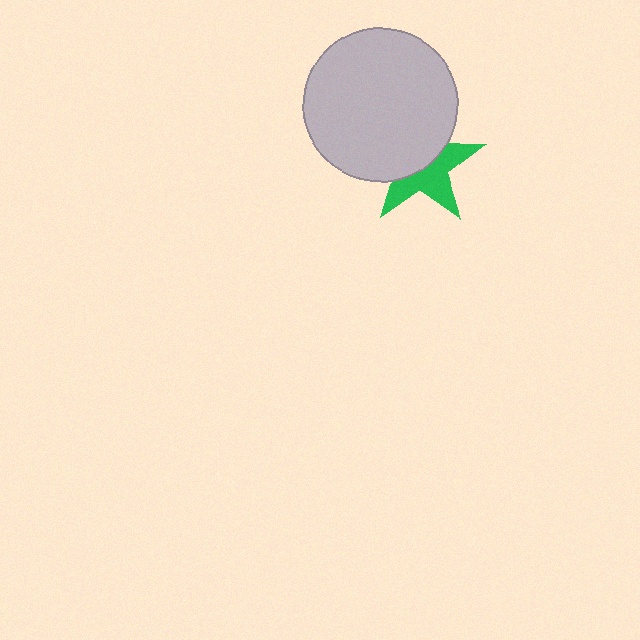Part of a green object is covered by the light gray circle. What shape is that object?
It is a star.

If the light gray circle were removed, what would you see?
You would see the complete green star.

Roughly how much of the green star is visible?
About half of it is visible (roughly 50%).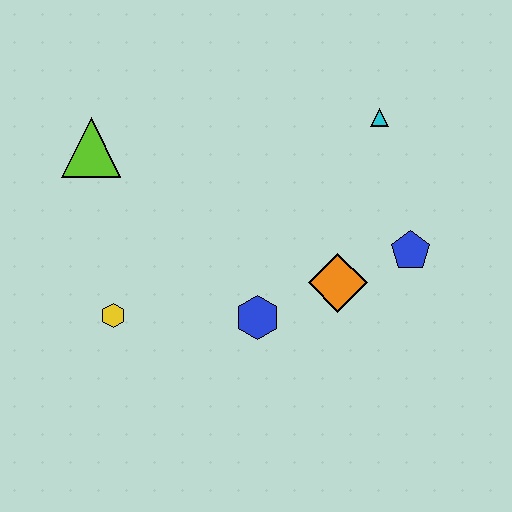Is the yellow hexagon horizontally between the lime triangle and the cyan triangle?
Yes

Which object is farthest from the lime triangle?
The blue pentagon is farthest from the lime triangle.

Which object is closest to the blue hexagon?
The orange diamond is closest to the blue hexagon.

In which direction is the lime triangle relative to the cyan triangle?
The lime triangle is to the left of the cyan triangle.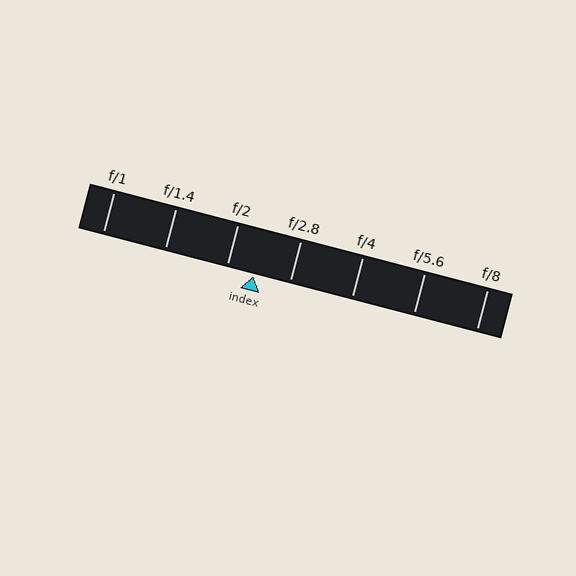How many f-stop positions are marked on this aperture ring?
There are 7 f-stop positions marked.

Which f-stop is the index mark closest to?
The index mark is closest to f/2.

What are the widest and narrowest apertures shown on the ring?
The widest aperture shown is f/1 and the narrowest is f/8.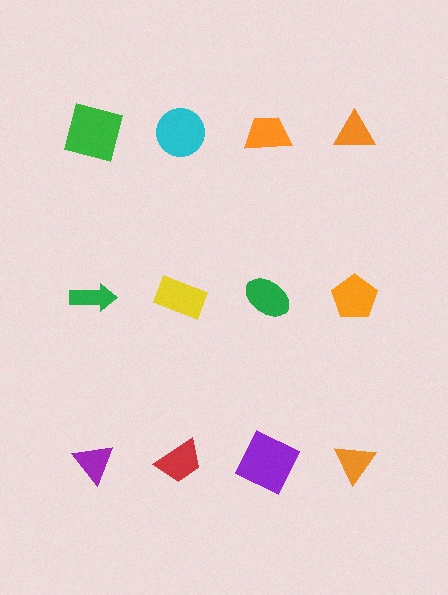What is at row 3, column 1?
A purple triangle.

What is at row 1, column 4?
An orange triangle.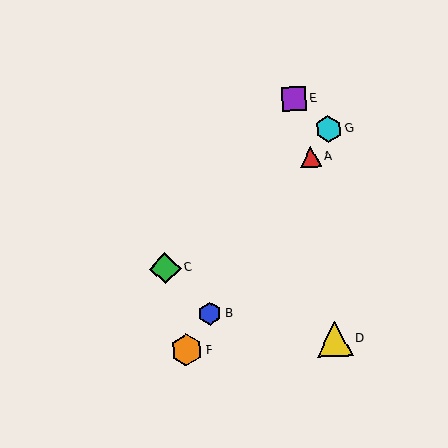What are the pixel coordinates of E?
Object E is at (294, 98).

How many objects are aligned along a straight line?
4 objects (A, B, F, G) are aligned along a straight line.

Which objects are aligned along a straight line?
Objects A, B, F, G are aligned along a straight line.